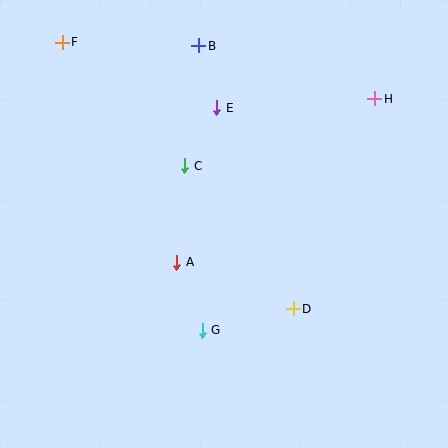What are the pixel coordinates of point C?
Point C is at (185, 166).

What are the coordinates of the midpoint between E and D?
The midpoint between E and D is at (255, 208).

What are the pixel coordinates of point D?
Point D is at (293, 309).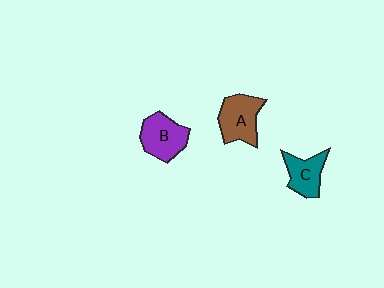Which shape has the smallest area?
Shape C (teal).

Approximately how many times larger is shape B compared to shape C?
Approximately 1.2 times.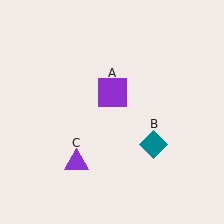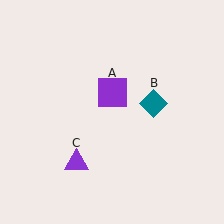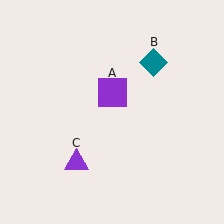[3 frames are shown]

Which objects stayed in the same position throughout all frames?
Purple square (object A) and purple triangle (object C) remained stationary.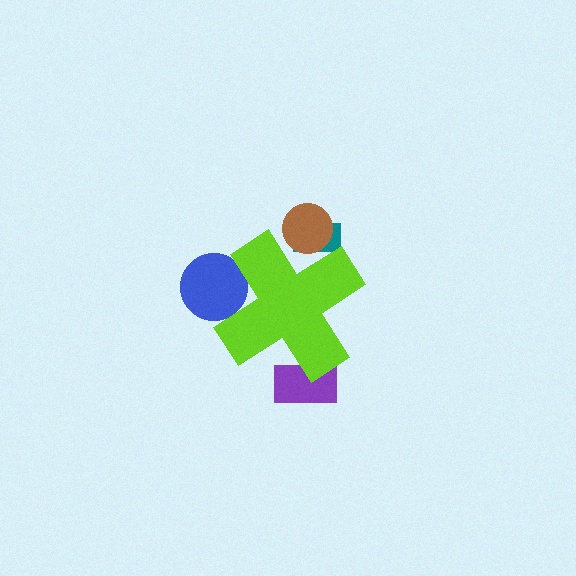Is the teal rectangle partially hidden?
Yes, the teal rectangle is partially hidden behind the lime cross.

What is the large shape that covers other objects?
A lime cross.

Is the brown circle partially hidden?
Yes, the brown circle is partially hidden behind the lime cross.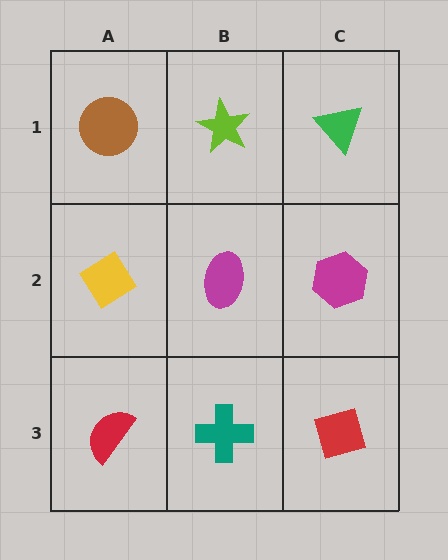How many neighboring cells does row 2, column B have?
4.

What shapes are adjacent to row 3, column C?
A magenta hexagon (row 2, column C), a teal cross (row 3, column B).